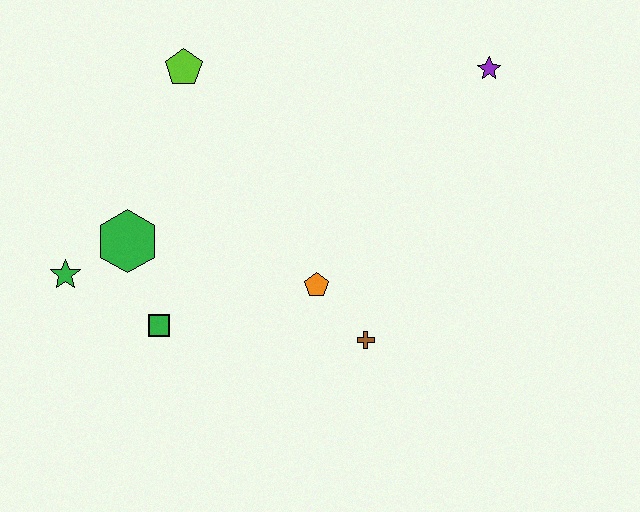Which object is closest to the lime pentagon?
The green hexagon is closest to the lime pentagon.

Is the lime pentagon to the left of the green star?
No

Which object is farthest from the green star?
The purple star is farthest from the green star.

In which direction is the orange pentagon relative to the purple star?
The orange pentagon is below the purple star.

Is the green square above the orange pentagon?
No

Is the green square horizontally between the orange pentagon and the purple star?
No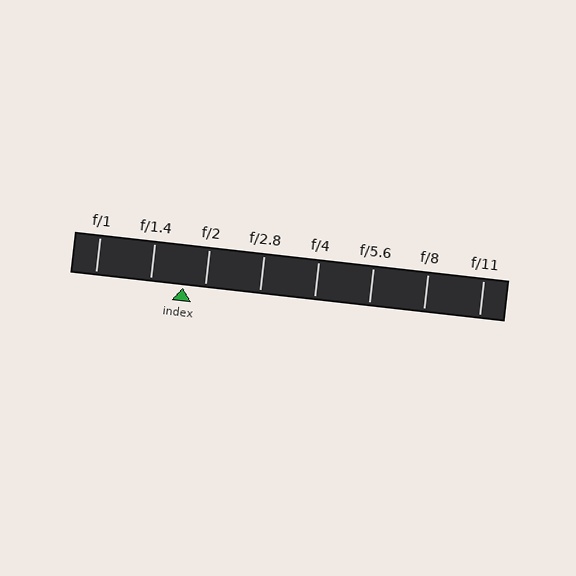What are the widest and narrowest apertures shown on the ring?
The widest aperture shown is f/1 and the narrowest is f/11.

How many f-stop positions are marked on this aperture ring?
There are 8 f-stop positions marked.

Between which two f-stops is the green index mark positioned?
The index mark is between f/1.4 and f/2.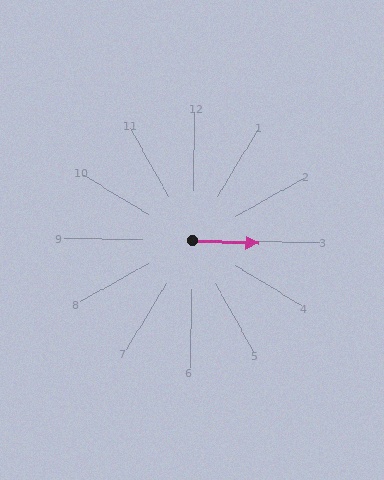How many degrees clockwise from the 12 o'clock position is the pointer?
Approximately 92 degrees.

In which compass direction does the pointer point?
East.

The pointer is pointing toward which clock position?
Roughly 3 o'clock.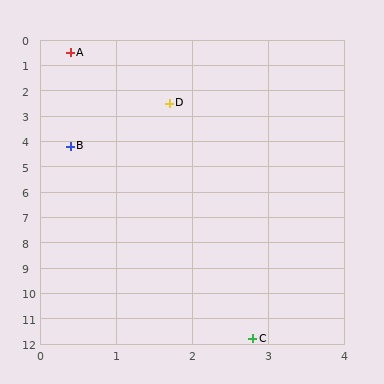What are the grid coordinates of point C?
Point C is at approximately (2.8, 11.8).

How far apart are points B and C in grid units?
Points B and C are about 8.0 grid units apart.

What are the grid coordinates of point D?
Point D is at approximately (1.7, 2.5).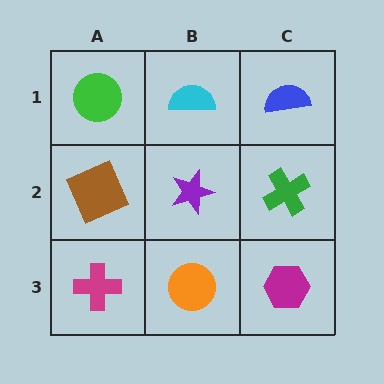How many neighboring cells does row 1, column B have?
3.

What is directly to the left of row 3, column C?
An orange circle.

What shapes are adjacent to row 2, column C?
A blue semicircle (row 1, column C), a magenta hexagon (row 3, column C), a purple star (row 2, column B).